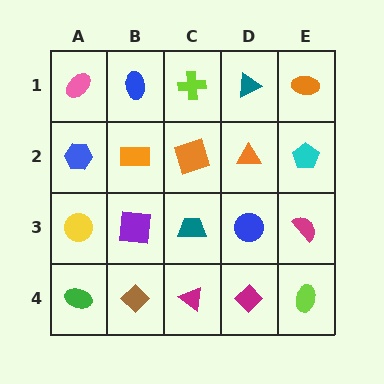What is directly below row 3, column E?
A lime ellipse.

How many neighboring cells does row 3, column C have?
4.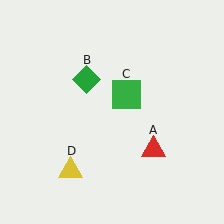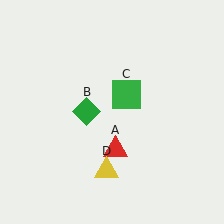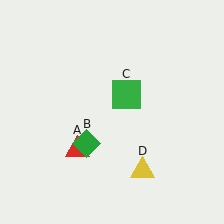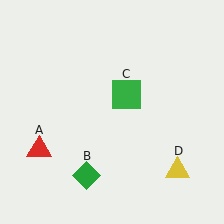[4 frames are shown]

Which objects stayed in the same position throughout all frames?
Green square (object C) remained stationary.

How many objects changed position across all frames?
3 objects changed position: red triangle (object A), green diamond (object B), yellow triangle (object D).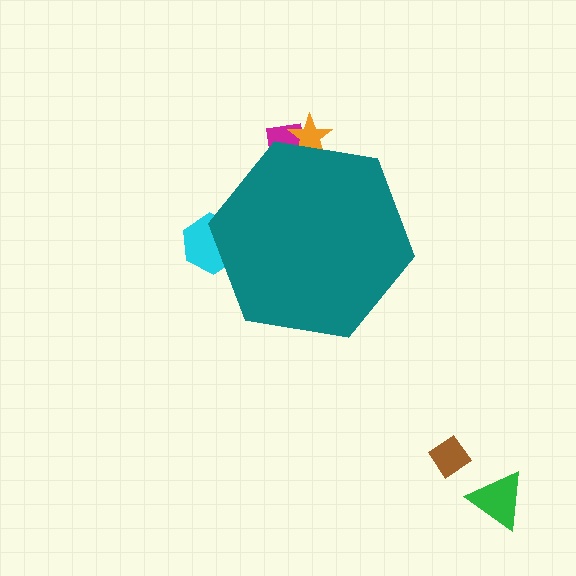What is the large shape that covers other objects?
A teal hexagon.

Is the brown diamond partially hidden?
No, the brown diamond is fully visible.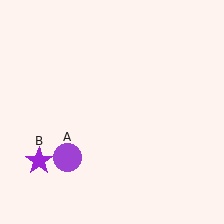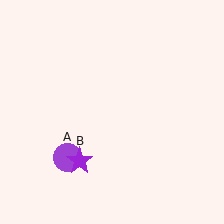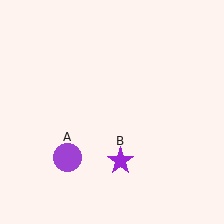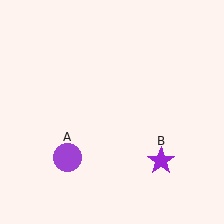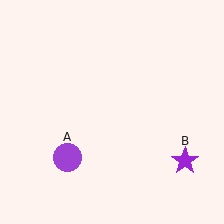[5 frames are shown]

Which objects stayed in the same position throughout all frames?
Purple circle (object A) remained stationary.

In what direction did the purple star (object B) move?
The purple star (object B) moved right.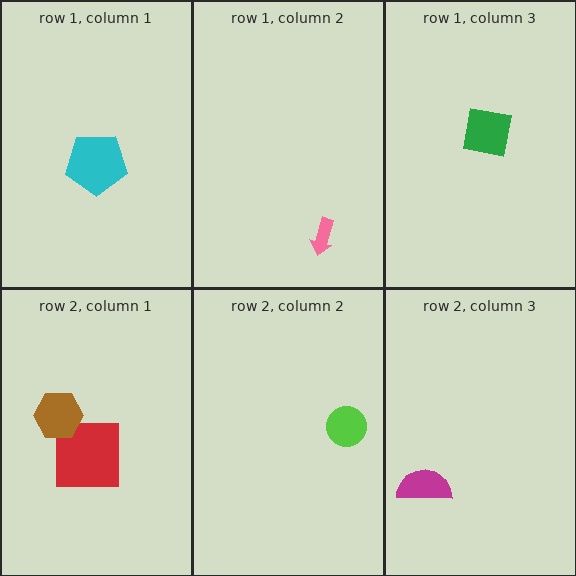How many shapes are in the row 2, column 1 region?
2.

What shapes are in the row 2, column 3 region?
The magenta semicircle.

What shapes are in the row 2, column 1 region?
The red square, the brown hexagon.